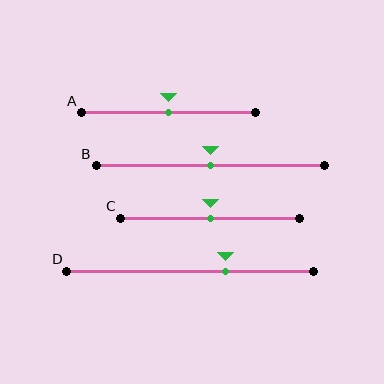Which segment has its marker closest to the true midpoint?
Segment A has its marker closest to the true midpoint.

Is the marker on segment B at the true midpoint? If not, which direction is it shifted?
Yes, the marker on segment B is at the true midpoint.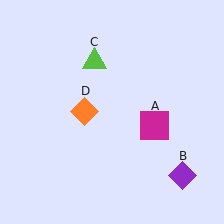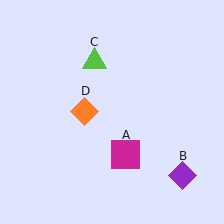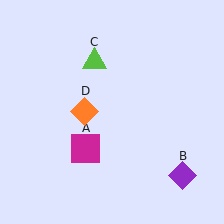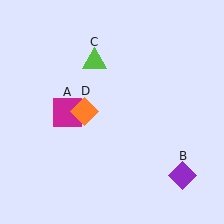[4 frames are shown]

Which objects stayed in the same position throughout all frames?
Purple diamond (object B) and lime triangle (object C) and orange diamond (object D) remained stationary.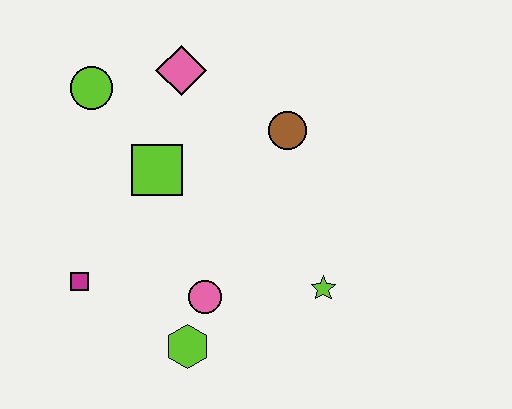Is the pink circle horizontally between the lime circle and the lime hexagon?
No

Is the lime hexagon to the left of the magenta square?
No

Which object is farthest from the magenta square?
The brown circle is farthest from the magenta square.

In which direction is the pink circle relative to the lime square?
The pink circle is below the lime square.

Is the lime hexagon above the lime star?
No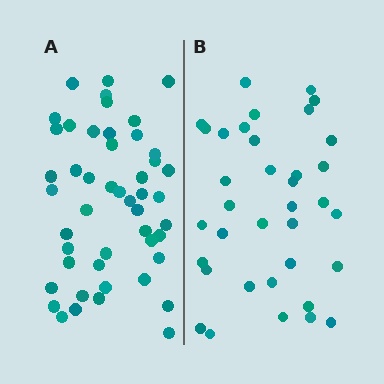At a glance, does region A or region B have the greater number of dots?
Region A (the left region) has more dots.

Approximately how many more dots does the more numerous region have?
Region A has roughly 12 or so more dots than region B.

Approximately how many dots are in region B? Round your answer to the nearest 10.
About 40 dots. (The exact count is 36, which rounds to 40.)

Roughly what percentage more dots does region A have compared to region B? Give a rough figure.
About 35% more.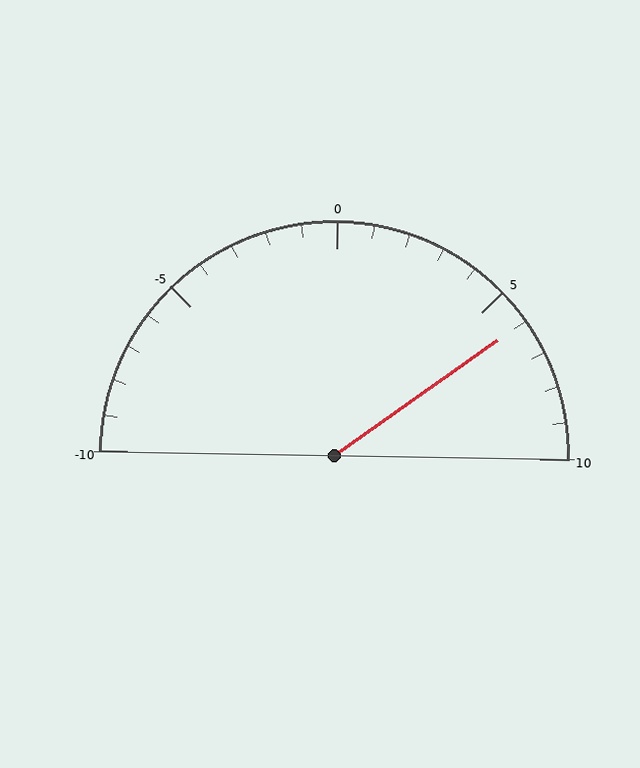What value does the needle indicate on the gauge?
The needle indicates approximately 6.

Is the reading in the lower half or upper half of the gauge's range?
The reading is in the upper half of the range (-10 to 10).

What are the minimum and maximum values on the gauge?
The gauge ranges from -10 to 10.